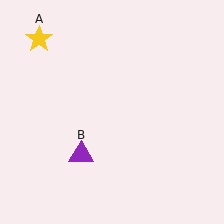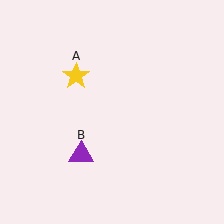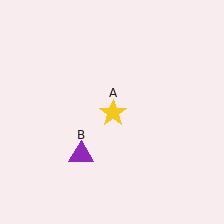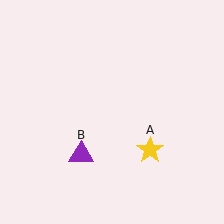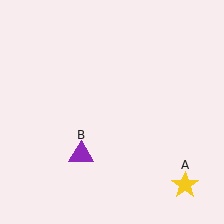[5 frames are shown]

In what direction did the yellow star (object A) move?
The yellow star (object A) moved down and to the right.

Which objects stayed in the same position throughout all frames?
Purple triangle (object B) remained stationary.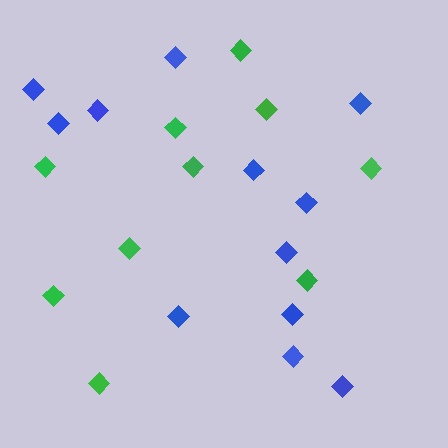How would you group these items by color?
There are 2 groups: one group of blue diamonds (12) and one group of green diamonds (10).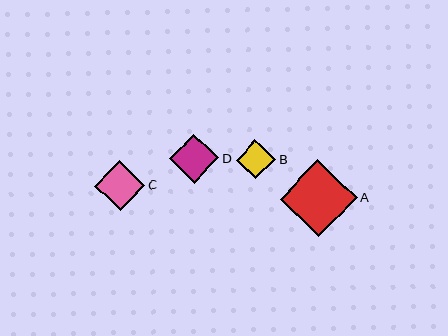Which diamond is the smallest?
Diamond B is the smallest with a size of approximately 39 pixels.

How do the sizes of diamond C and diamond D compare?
Diamond C and diamond D are approximately the same size.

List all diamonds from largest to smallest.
From largest to smallest: A, C, D, B.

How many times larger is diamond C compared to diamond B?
Diamond C is approximately 1.3 times the size of diamond B.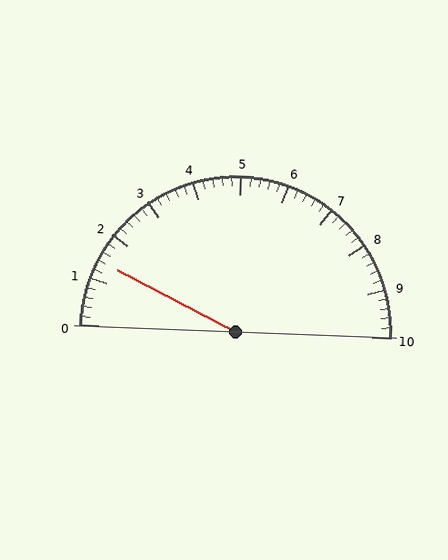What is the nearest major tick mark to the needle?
The nearest major tick mark is 1.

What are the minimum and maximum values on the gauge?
The gauge ranges from 0 to 10.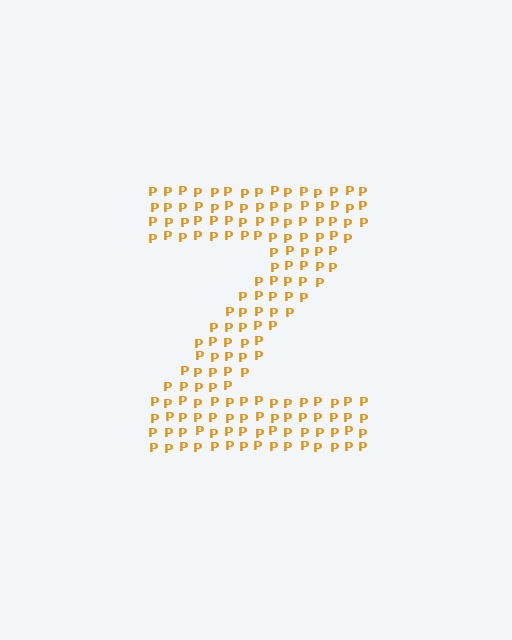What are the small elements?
The small elements are letter P's.